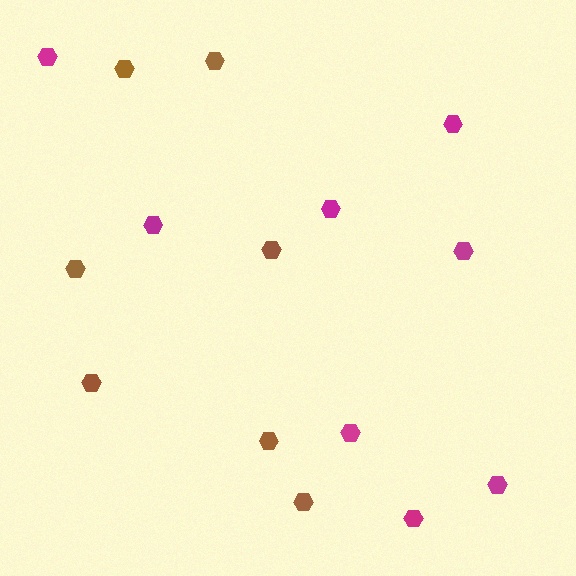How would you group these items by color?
There are 2 groups: one group of brown hexagons (7) and one group of magenta hexagons (8).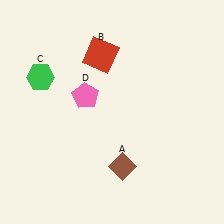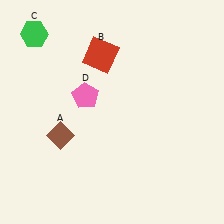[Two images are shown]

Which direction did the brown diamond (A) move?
The brown diamond (A) moved left.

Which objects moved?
The objects that moved are: the brown diamond (A), the green hexagon (C).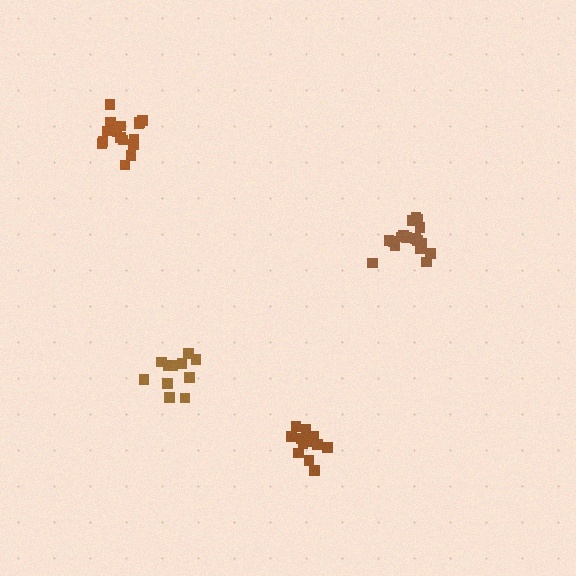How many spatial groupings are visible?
There are 4 spatial groupings.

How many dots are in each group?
Group 1: 17 dots, Group 2: 17 dots, Group 3: 11 dots, Group 4: 14 dots (59 total).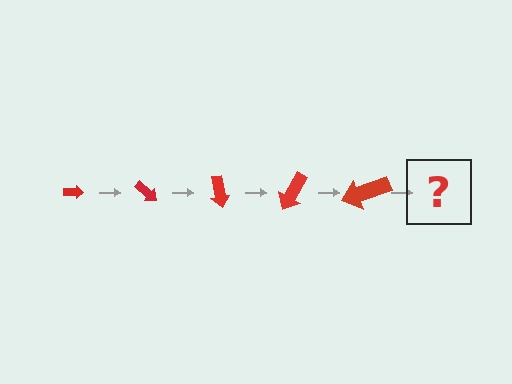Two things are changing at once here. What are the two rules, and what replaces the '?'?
The two rules are that the arrow grows larger each step and it rotates 40 degrees each step. The '?' should be an arrow, larger than the previous one and rotated 200 degrees from the start.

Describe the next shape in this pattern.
It should be an arrow, larger than the previous one and rotated 200 degrees from the start.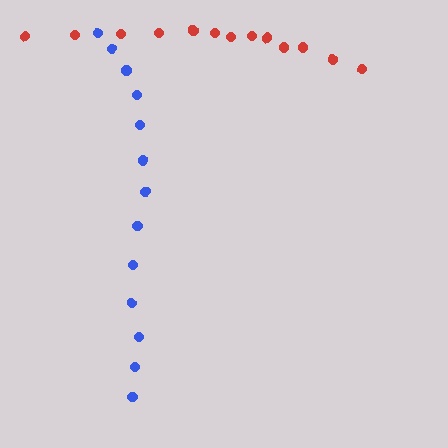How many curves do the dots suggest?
There are 2 distinct paths.